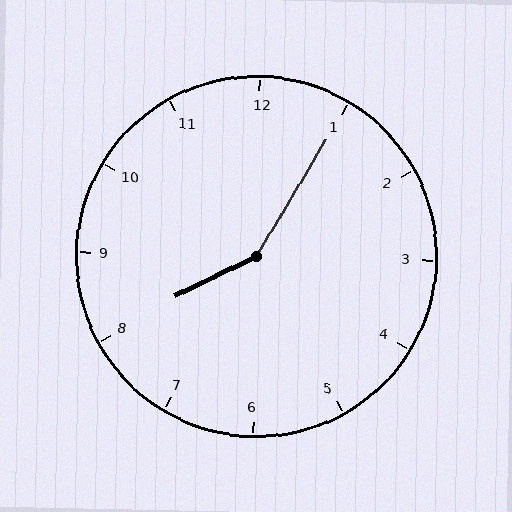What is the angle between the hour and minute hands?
Approximately 148 degrees.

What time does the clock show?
8:05.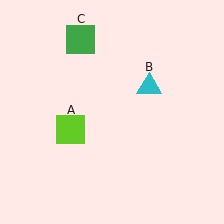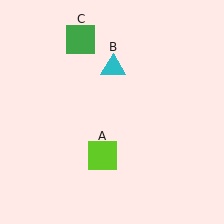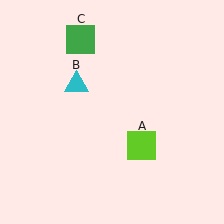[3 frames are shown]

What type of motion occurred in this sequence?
The lime square (object A), cyan triangle (object B) rotated counterclockwise around the center of the scene.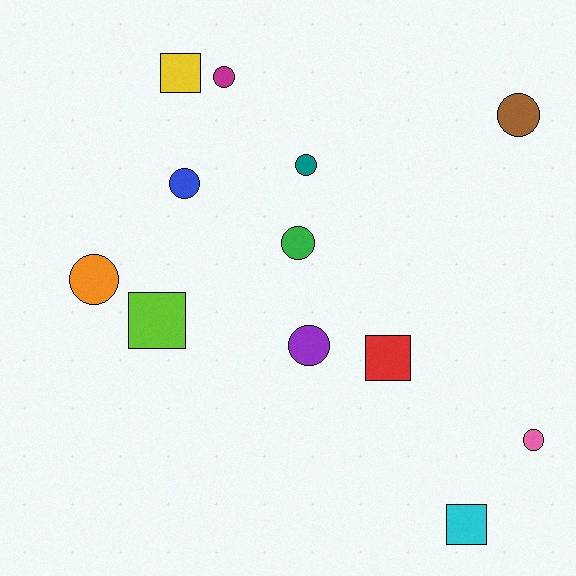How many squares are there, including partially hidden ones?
There are 4 squares.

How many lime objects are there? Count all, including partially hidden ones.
There is 1 lime object.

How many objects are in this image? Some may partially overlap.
There are 12 objects.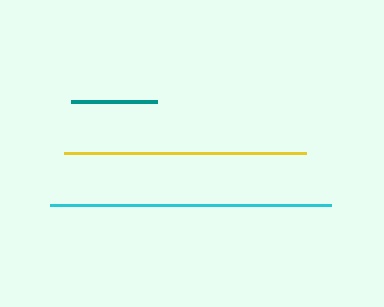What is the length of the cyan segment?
The cyan segment is approximately 280 pixels long.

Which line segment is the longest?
The cyan line is the longest at approximately 280 pixels.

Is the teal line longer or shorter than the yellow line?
The yellow line is longer than the teal line.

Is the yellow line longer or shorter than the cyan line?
The cyan line is longer than the yellow line.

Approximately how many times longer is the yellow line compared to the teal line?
The yellow line is approximately 2.8 times the length of the teal line.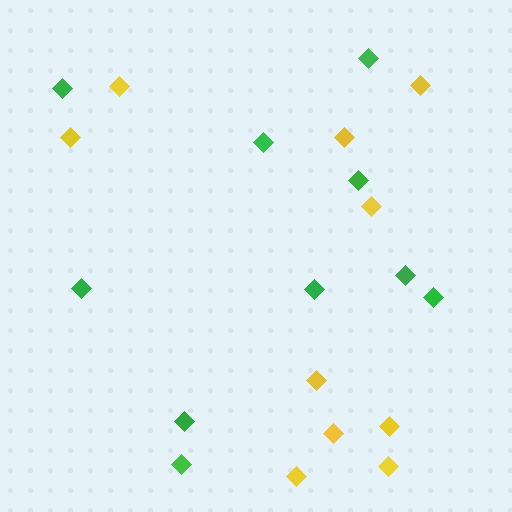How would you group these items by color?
There are 2 groups: one group of yellow diamonds (10) and one group of green diamonds (10).